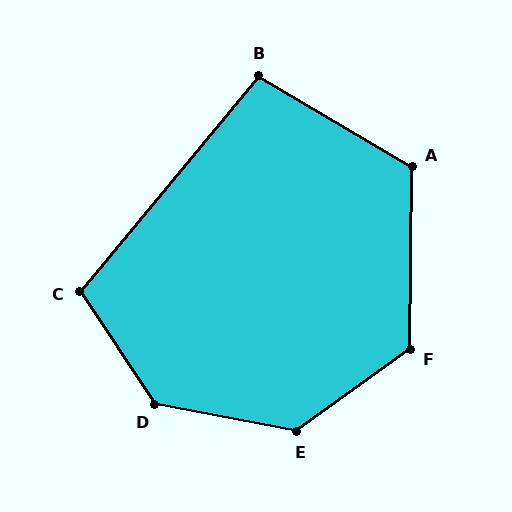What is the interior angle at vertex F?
Approximately 127 degrees (obtuse).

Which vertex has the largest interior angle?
D, at approximately 134 degrees.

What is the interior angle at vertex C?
Approximately 107 degrees (obtuse).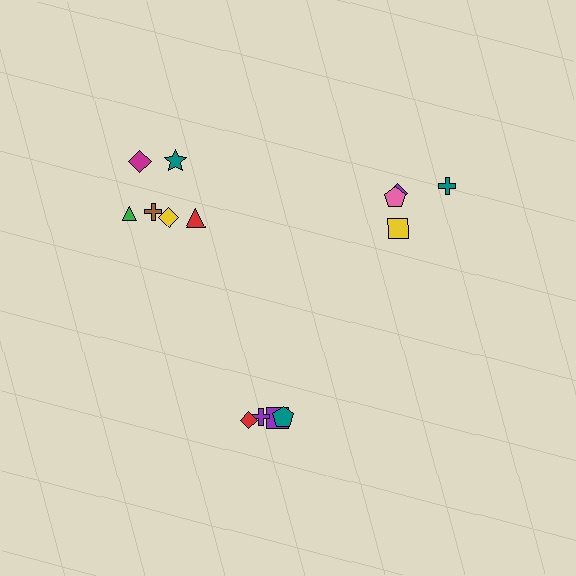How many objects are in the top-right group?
There are 4 objects.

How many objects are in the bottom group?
There are 4 objects.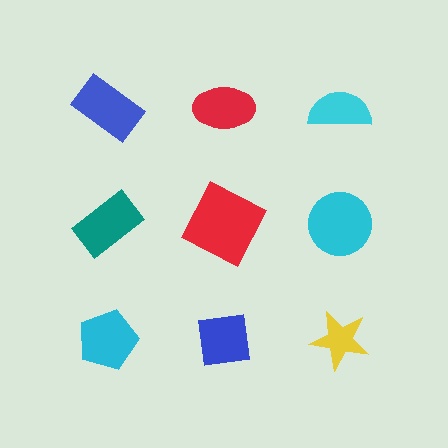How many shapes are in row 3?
3 shapes.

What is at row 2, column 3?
A cyan circle.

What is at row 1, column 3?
A cyan semicircle.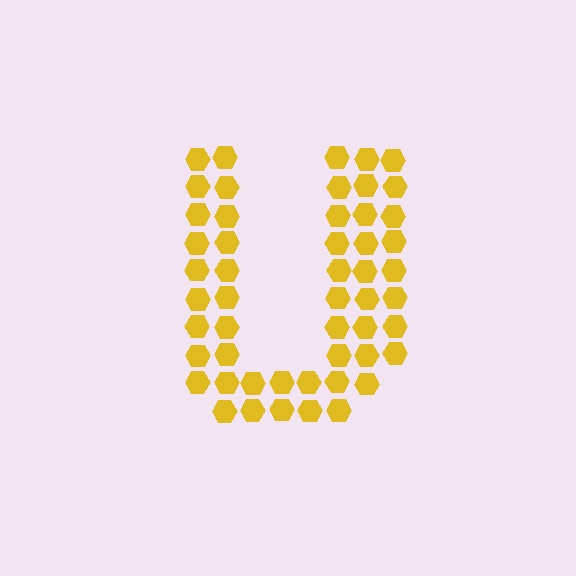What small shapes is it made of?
It is made of small hexagons.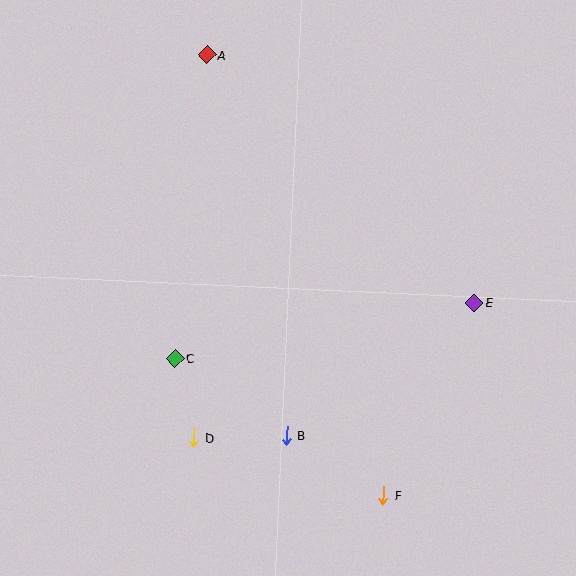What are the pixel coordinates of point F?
Point F is at (384, 495).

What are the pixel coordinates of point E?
Point E is at (474, 303).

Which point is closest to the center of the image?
Point C at (175, 358) is closest to the center.